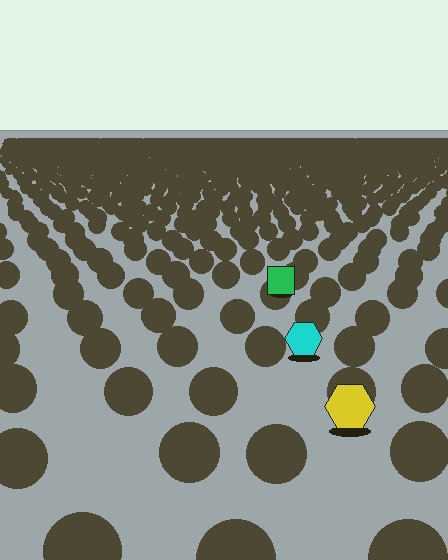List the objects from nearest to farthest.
From nearest to farthest: the yellow hexagon, the cyan hexagon, the green square.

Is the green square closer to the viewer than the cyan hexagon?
No. The cyan hexagon is closer — you can tell from the texture gradient: the ground texture is coarser near it.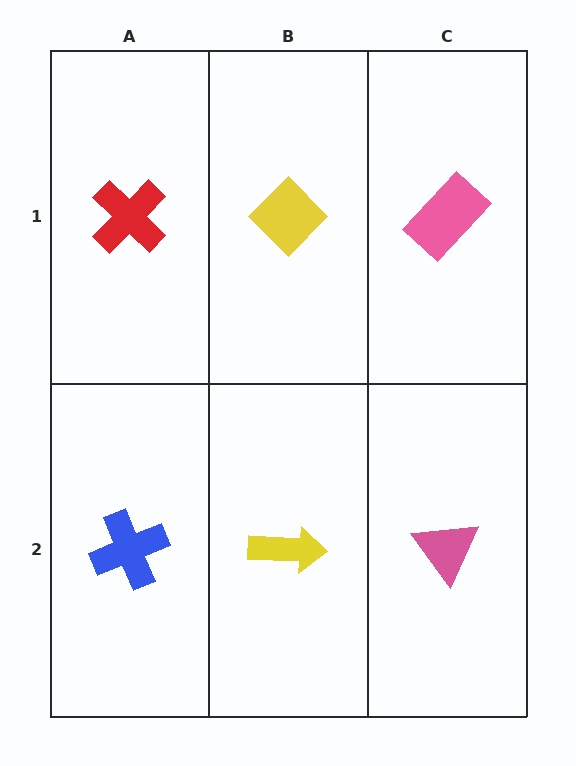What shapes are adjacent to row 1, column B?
A yellow arrow (row 2, column B), a red cross (row 1, column A), a pink rectangle (row 1, column C).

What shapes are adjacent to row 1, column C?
A pink triangle (row 2, column C), a yellow diamond (row 1, column B).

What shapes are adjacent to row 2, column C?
A pink rectangle (row 1, column C), a yellow arrow (row 2, column B).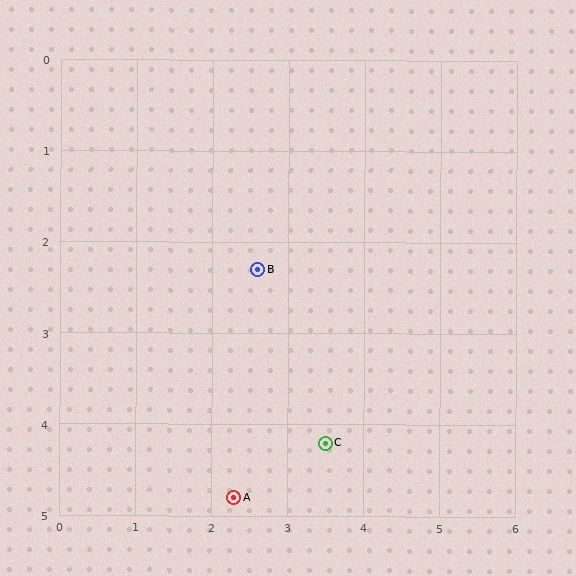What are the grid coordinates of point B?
Point B is at approximately (2.6, 2.3).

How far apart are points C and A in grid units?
Points C and A are about 1.3 grid units apart.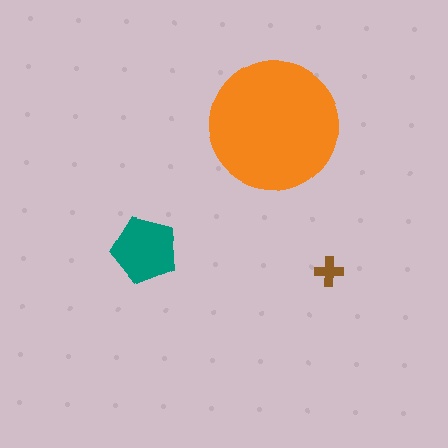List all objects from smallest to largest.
The brown cross, the teal pentagon, the orange circle.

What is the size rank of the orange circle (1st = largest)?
1st.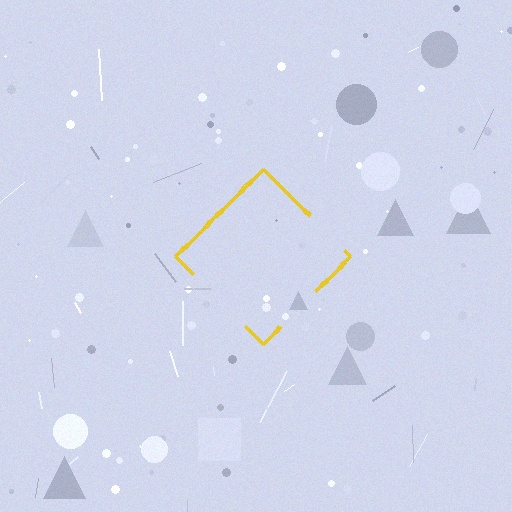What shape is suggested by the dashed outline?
The dashed outline suggests a diamond.